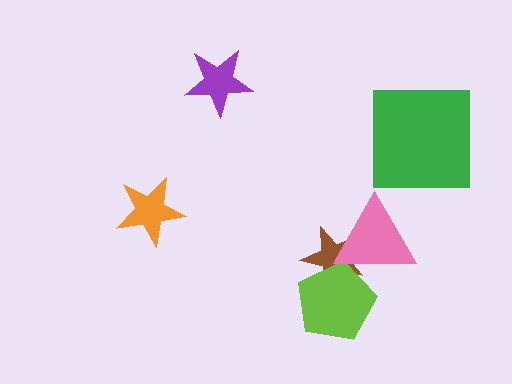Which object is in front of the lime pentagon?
The pink triangle is in front of the lime pentagon.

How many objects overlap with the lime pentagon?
2 objects overlap with the lime pentagon.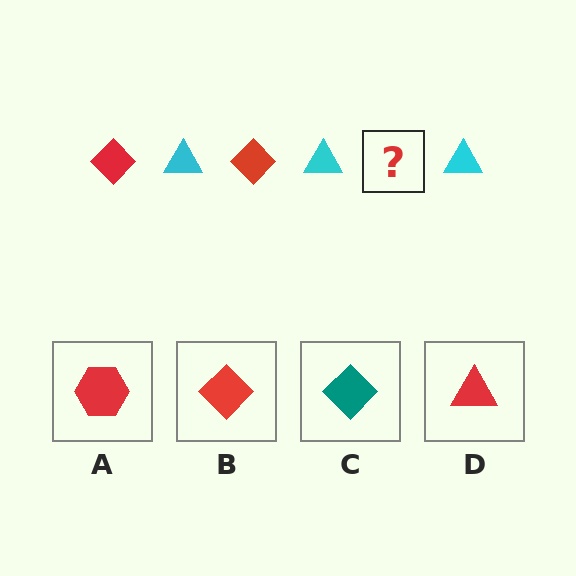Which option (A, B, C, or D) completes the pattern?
B.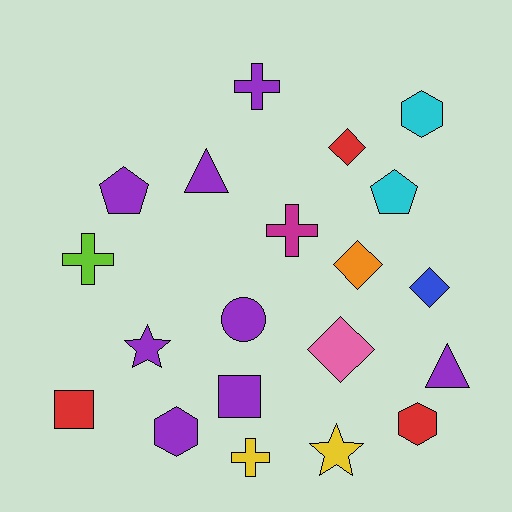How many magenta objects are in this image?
There is 1 magenta object.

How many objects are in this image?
There are 20 objects.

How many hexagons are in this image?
There are 3 hexagons.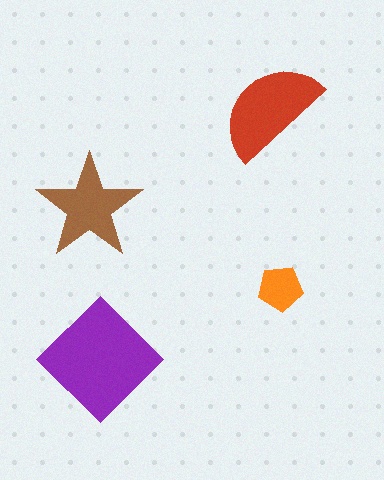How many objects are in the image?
There are 4 objects in the image.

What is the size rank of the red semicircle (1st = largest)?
2nd.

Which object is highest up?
The red semicircle is topmost.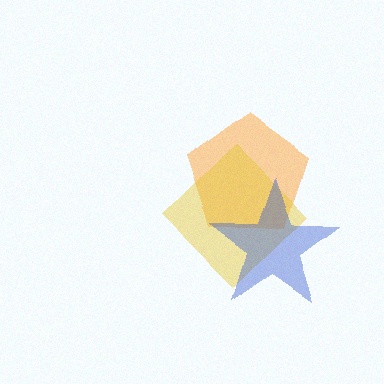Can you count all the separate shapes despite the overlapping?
Yes, there are 3 separate shapes.